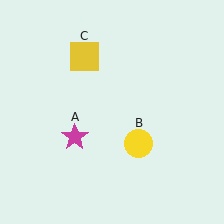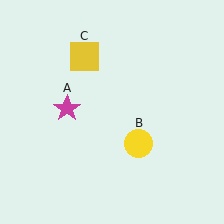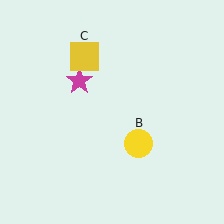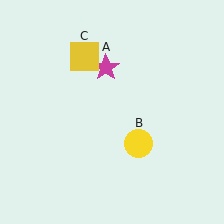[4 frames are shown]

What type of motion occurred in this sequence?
The magenta star (object A) rotated clockwise around the center of the scene.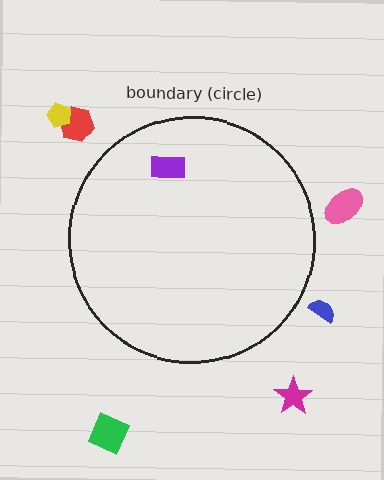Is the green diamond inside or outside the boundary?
Outside.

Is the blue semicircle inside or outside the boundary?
Outside.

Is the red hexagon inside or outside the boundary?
Outside.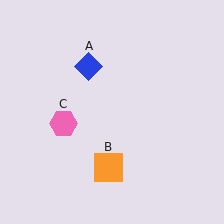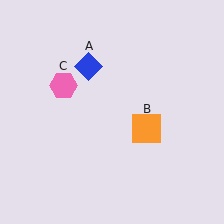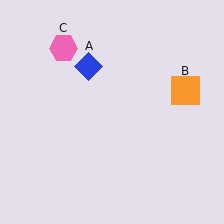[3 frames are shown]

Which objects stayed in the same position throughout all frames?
Blue diamond (object A) remained stationary.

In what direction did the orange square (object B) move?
The orange square (object B) moved up and to the right.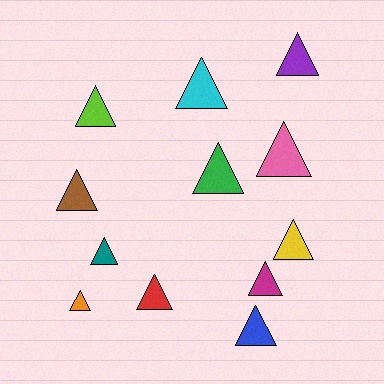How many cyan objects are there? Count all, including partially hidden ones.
There is 1 cyan object.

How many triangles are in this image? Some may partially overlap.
There are 12 triangles.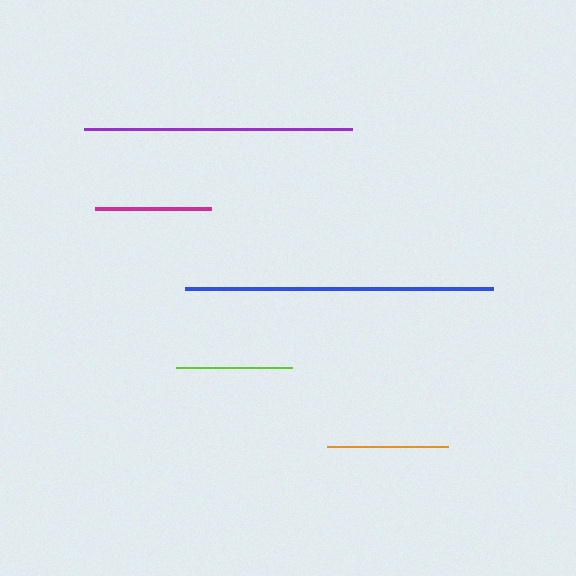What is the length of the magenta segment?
The magenta segment is approximately 115 pixels long.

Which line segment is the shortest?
The magenta line is the shortest at approximately 115 pixels.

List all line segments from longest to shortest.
From longest to shortest: blue, purple, orange, lime, magenta.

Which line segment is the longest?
The blue line is the longest at approximately 308 pixels.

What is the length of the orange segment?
The orange segment is approximately 121 pixels long.